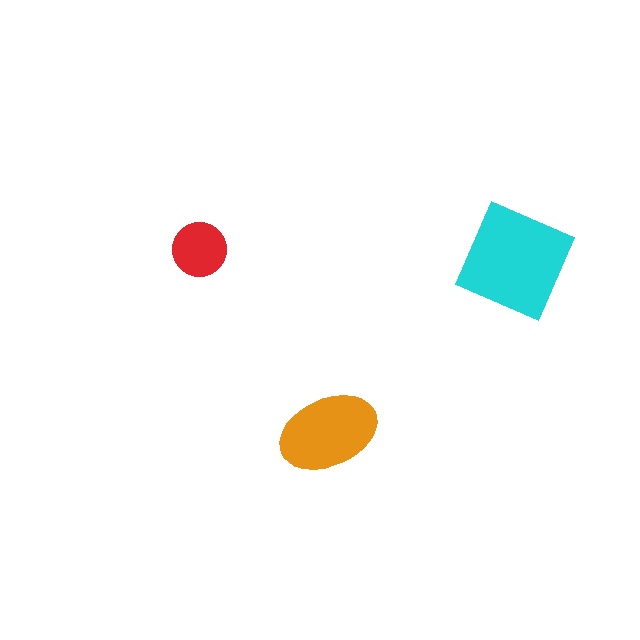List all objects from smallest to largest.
The red circle, the orange ellipse, the cyan diamond.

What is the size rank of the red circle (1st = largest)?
3rd.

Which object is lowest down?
The orange ellipse is bottommost.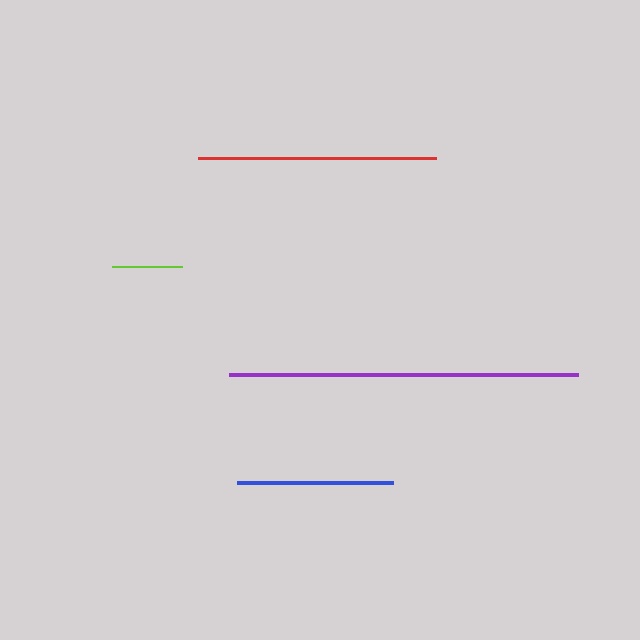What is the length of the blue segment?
The blue segment is approximately 156 pixels long.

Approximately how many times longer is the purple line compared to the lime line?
The purple line is approximately 5.0 times the length of the lime line.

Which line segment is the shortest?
The lime line is the shortest at approximately 70 pixels.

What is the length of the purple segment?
The purple segment is approximately 349 pixels long.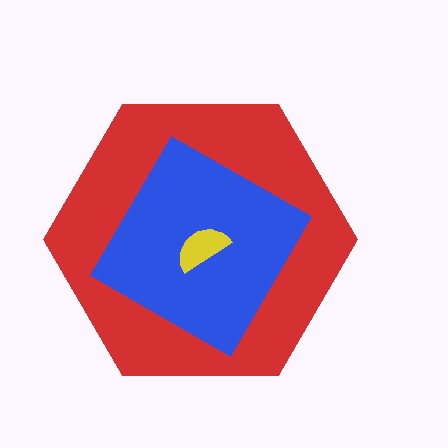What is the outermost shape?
The red hexagon.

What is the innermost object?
The yellow semicircle.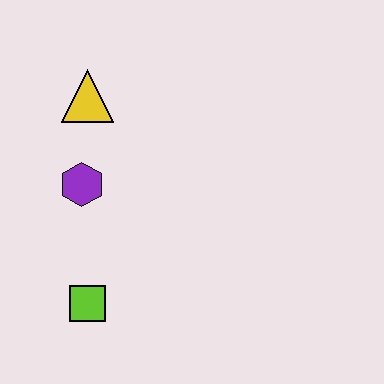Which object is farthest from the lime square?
The yellow triangle is farthest from the lime square.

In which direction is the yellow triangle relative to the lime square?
The yellow triangle is above the lime square.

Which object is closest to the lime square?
The purple hexagon is closest to the lime square.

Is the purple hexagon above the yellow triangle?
No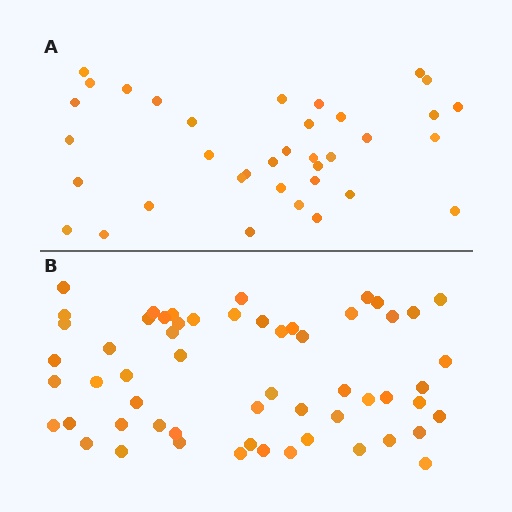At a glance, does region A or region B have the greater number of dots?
Region B (the bottom region) has more dots.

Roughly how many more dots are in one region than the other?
Region B has approximately 20 more dots than region A.